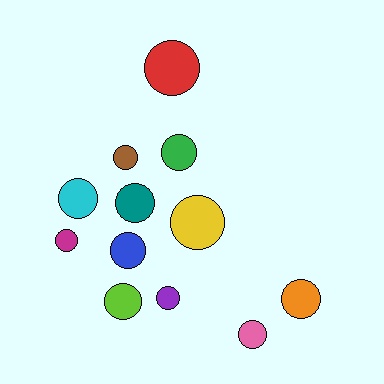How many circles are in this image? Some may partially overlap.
There are 12 circles.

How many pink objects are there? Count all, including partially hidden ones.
There is 1 pink object.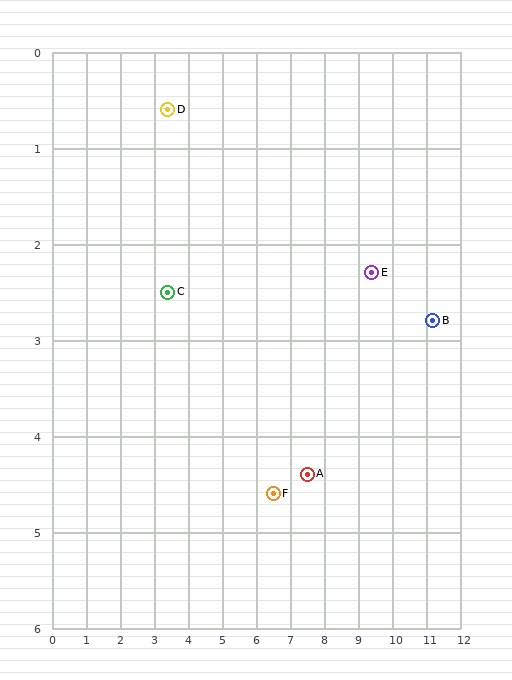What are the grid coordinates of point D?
Point D is at approximately (3.4, 0.6).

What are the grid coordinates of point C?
Point C is at approximately (3.4, 2.5).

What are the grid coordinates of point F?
Point F is at approximately (6.5, 4.6).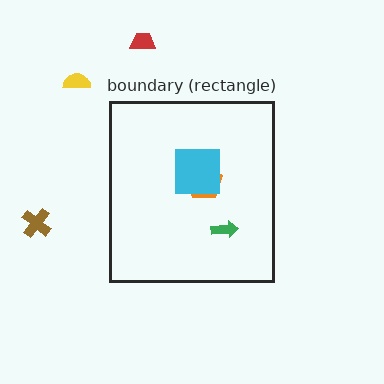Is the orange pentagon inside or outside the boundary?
Inside.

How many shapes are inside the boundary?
3 inside, 3 outside.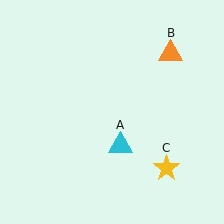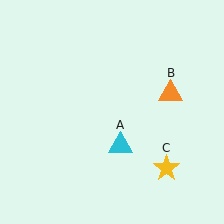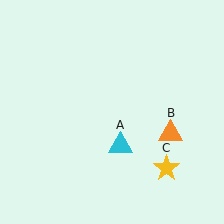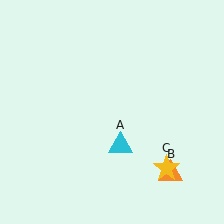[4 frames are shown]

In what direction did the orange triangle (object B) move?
The orange triangle (object B) moved down.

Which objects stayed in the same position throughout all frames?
Cyan triangle (object A) and yellow star (object C) remained stationary.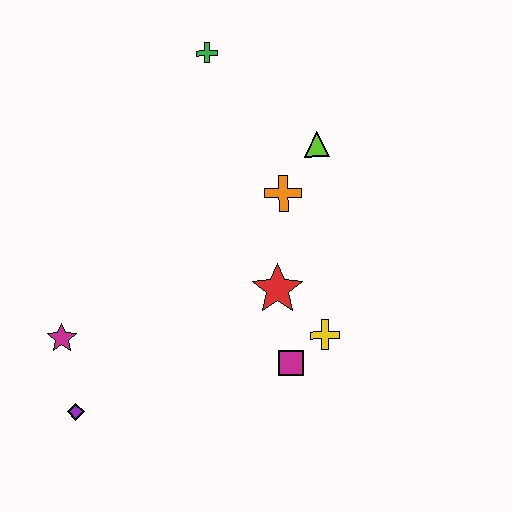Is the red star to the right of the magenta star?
Yes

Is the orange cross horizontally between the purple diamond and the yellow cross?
Yes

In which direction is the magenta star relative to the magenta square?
The magenta star is to the left of the magenta square.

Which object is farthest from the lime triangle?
The purple diamond is farthest from the lime triangle.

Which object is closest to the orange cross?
The lime triangle is closest to the orange cross.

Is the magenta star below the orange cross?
Yes